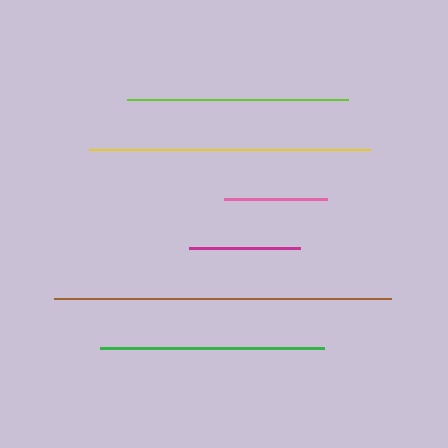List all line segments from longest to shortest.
From longest to shortest: brown, yellow, green, lime, magenta, pink.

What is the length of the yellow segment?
The yellow segment is approximately 281 pixels long.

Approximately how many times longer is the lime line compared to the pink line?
The lime line is approximately 2.2 times the length of the pink line.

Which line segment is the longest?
The brown line is the longest at approximately 337 pixels.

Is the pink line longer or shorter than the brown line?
The brown line is longer than the pink line.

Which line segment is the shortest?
The pink line is the shortest at approximately 103 pixels.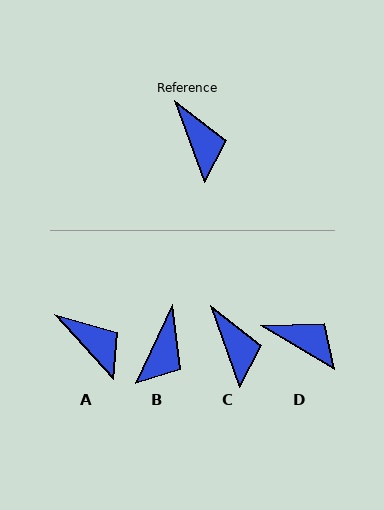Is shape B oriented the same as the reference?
No, it is off by about 45 degrees.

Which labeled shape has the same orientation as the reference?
C.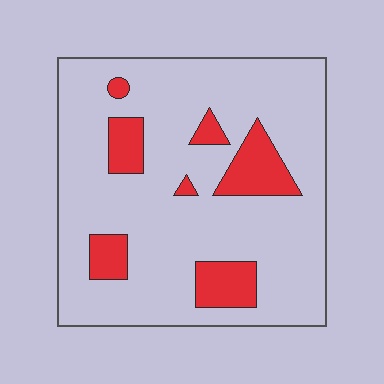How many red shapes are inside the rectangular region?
7.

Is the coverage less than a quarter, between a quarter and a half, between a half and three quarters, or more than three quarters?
Less than a quarter.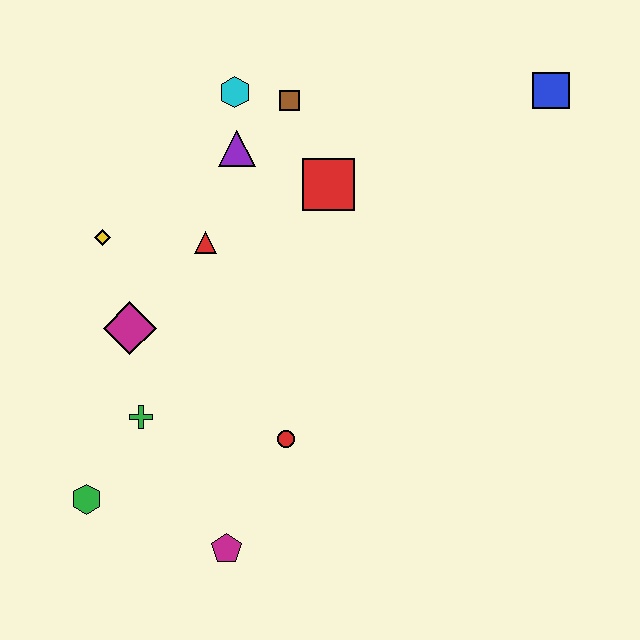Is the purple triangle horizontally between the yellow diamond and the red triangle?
No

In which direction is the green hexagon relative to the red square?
The green hexagon is below the red square.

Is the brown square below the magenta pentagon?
No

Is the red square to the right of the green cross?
Yes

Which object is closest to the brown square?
The cyan hexagon is closest to the brown square.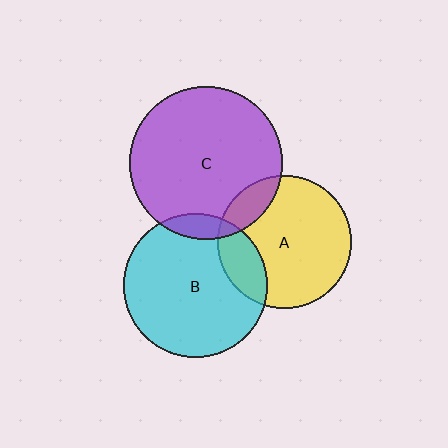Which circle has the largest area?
Circle C (purple).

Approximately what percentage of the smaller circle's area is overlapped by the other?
Approximately 15%.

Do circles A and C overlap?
Yes.